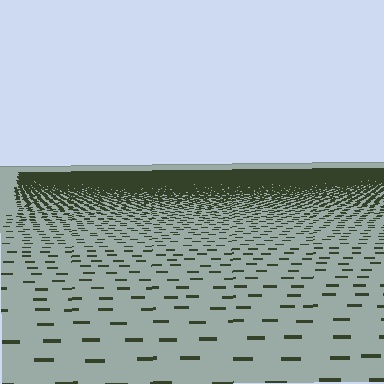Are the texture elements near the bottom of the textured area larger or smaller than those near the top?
Larger. Near the bottom, elements are closer to the viewer and appear at a bigger on-screen size.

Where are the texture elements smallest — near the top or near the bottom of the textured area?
Near the top.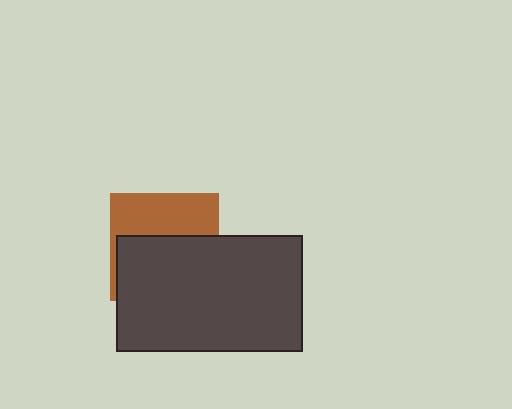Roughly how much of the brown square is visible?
A small part of it is visible (roughly 42%).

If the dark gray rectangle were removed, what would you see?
You would see the complete brown square.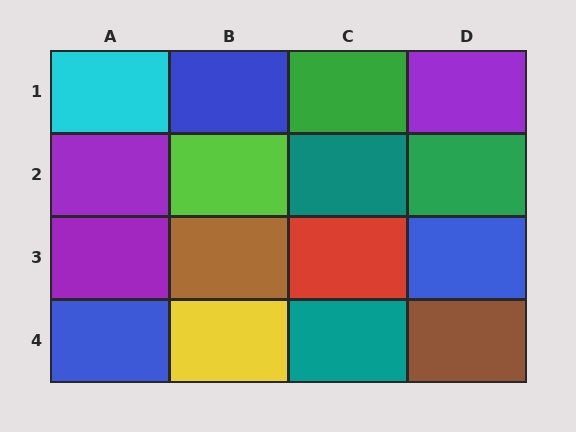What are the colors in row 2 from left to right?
Purple, lime, teal, green.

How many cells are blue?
3 cells are blue.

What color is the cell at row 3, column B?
Brown.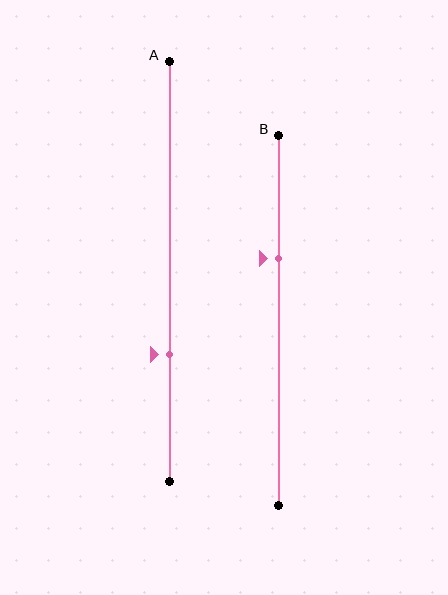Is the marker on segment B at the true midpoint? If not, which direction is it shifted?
No, the marker on segment B is shifted upward by about 17% of the segment length.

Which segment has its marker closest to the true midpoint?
Segment B has its marker closest to the true midpoint.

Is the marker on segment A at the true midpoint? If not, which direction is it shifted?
No, the marker on segment A is shifted downward by about 20% of the segment length.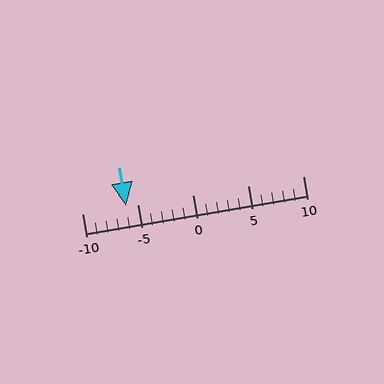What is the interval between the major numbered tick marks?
The major tick marks are spaced 5 units apart.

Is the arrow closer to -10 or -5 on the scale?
The arrow is closer to -5.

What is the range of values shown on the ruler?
The ruler shows values from -10 to 10.